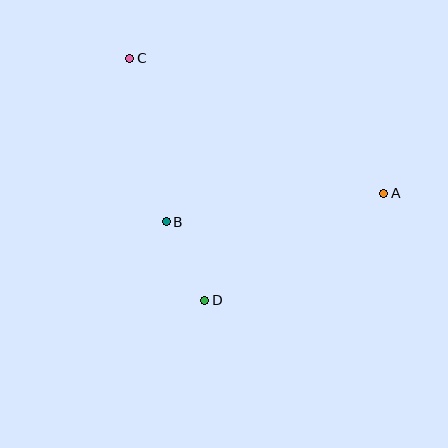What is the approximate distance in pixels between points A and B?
The distance between A and B is approximately 220 pixels.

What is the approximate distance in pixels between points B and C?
The distance between B and C is approximately 168 pixels.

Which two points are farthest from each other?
Points A and C are farthest from each other.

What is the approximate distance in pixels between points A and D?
The distance between A and D is approximately 209 pixels.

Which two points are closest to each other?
Points B and D are closest to each other.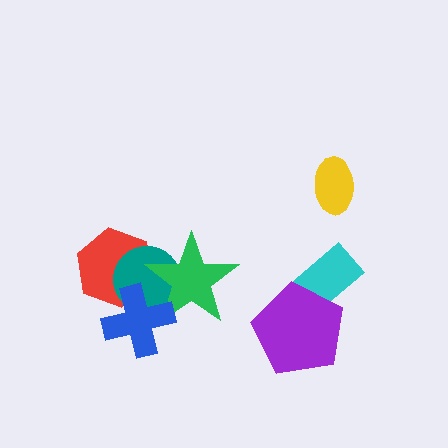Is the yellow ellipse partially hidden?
No, no other shape covers it.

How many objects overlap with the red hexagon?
3 objects overlap with the red hexagon.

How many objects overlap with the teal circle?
3 objects overlap with the teal circle.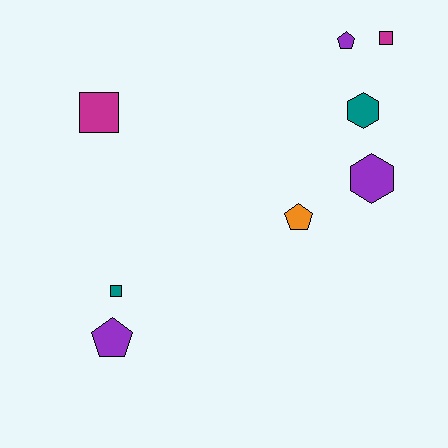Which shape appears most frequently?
Pentagon, with 3 objects.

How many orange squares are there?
There are no orange squares.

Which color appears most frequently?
Purple, with 3 objects.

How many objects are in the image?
There are 8 objects.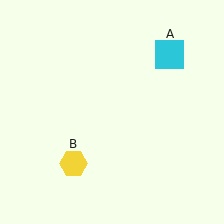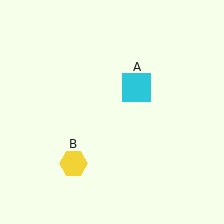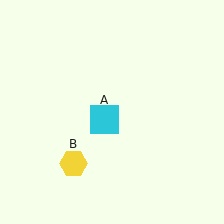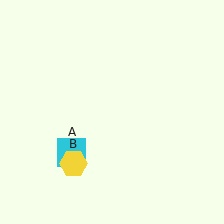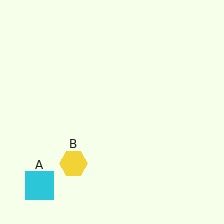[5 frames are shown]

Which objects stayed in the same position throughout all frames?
Yellow hexagon (object B) remained stationary.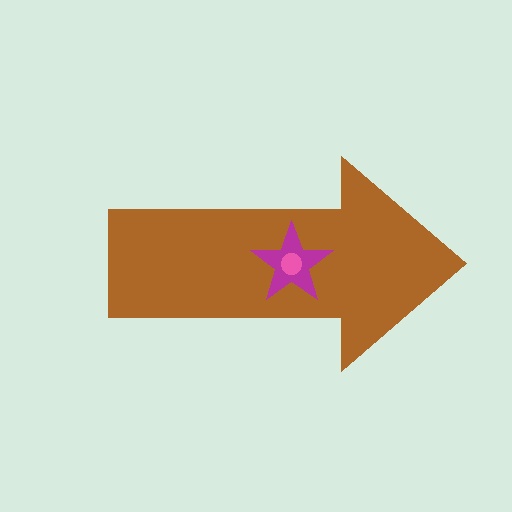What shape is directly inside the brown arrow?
The magenta star.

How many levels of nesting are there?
3.